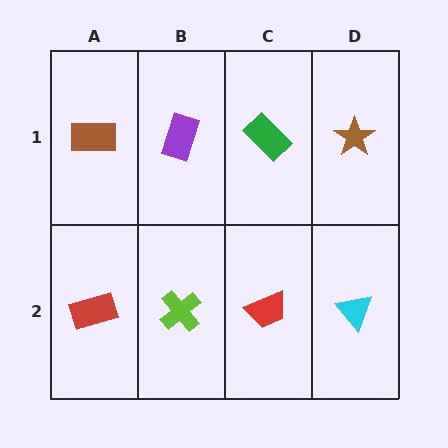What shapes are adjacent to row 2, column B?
A purple rectangle (row 1, column B), a red rectangle (row 2, column A), a red trapezoid (row 2, column C).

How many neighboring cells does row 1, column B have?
3.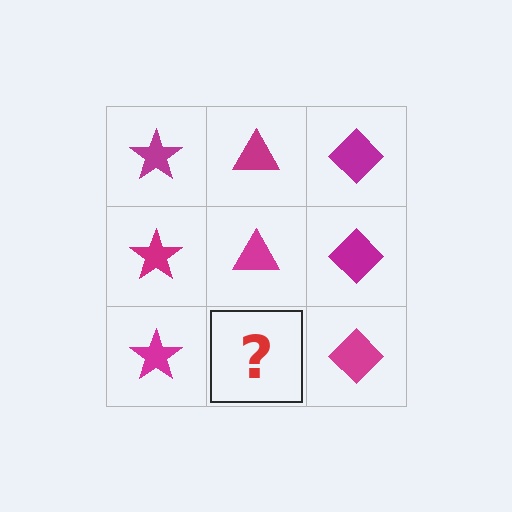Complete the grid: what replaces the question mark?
The question mark should be replaced with a magenta triangle.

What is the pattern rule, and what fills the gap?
The rule is that each column has a consistent shape. The gap should be filled with a magenta triangle.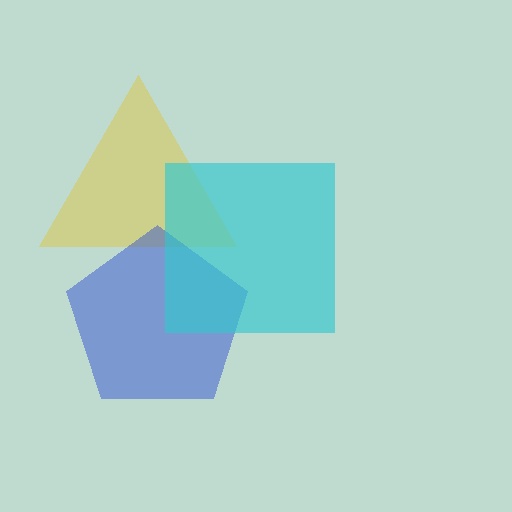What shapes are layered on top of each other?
The layered shapes are: a yellow triangle, a blue pentagon, a cyan square.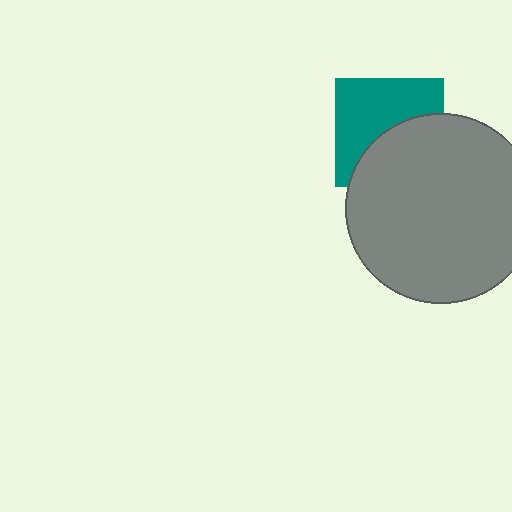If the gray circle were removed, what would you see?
You would see the complete teal square.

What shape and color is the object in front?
The object in front is a gray circle.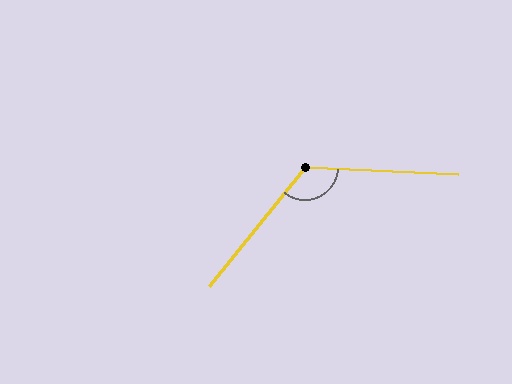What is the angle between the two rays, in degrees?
Approximately 126 degrees.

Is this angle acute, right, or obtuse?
It is obtuse.